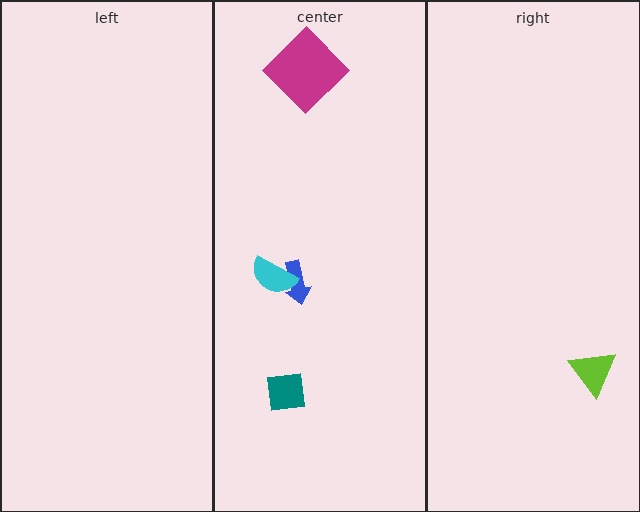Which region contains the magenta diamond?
The center region.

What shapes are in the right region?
The lime triangle.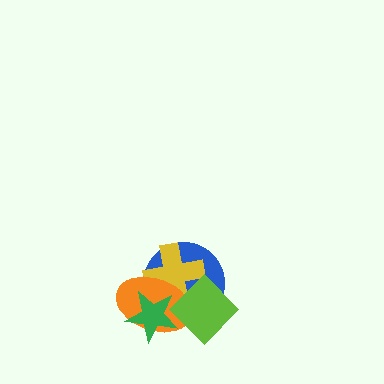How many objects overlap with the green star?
4 objects overlap with the green star.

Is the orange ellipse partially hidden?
Yes, it is partially covered by another shape.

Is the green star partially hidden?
No, no other shape covers it.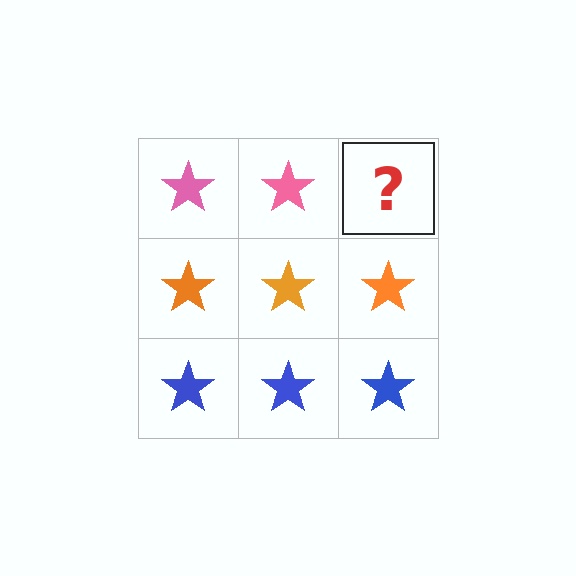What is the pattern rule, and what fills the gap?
The rule is that each row has a consistent color. The gap should be filled with a pink star.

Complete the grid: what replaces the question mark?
The question mark should be replaced with a pink star.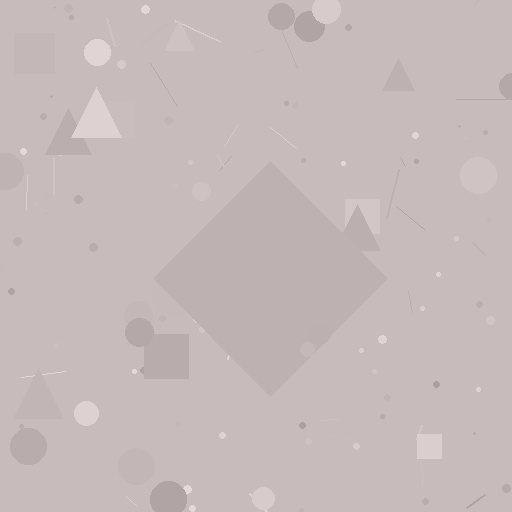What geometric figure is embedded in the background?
A diamond is embedded in the background.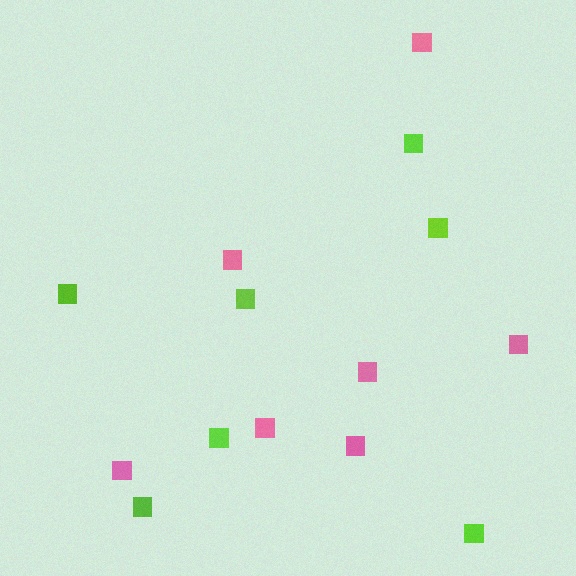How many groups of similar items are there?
There are 2 groups: one group of lime squares (7) and one group of pink squares (7).